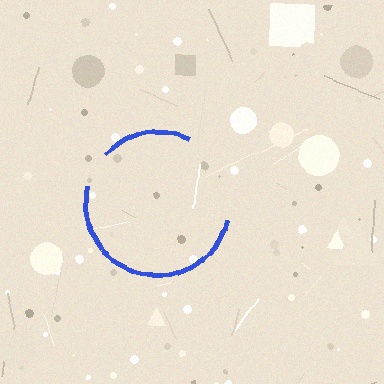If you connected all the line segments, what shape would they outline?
They would outline a circle.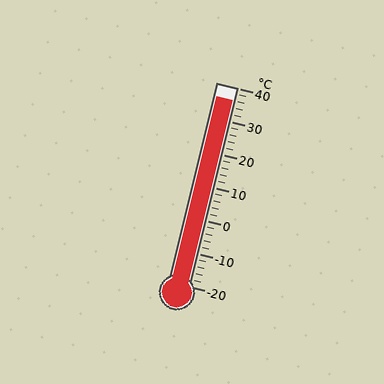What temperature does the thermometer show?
The thermometer shows approximately 36°C.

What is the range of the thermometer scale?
The thermometer scale ranges from -20°C to 40°C.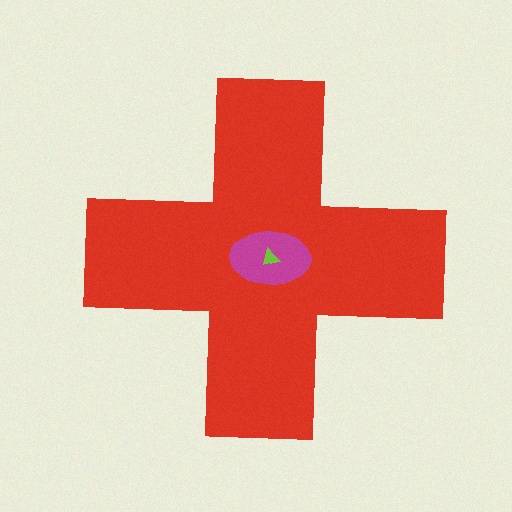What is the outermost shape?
The red cross.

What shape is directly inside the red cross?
The magenta ellipse.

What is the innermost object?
The lime triangle.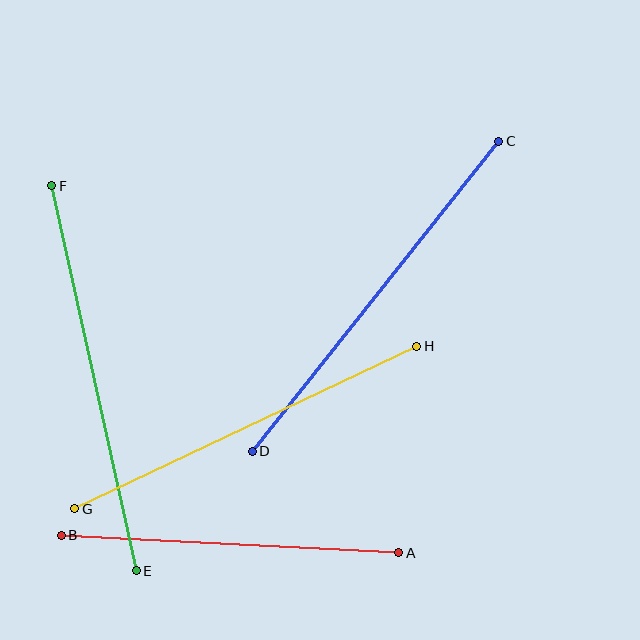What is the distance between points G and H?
The distance is approximately 378 pixels.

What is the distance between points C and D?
The distance is approximately 396 pixels.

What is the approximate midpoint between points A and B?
The midpoint is at approximately (230, 544) pixels.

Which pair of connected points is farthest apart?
Points C and D are farthest apart.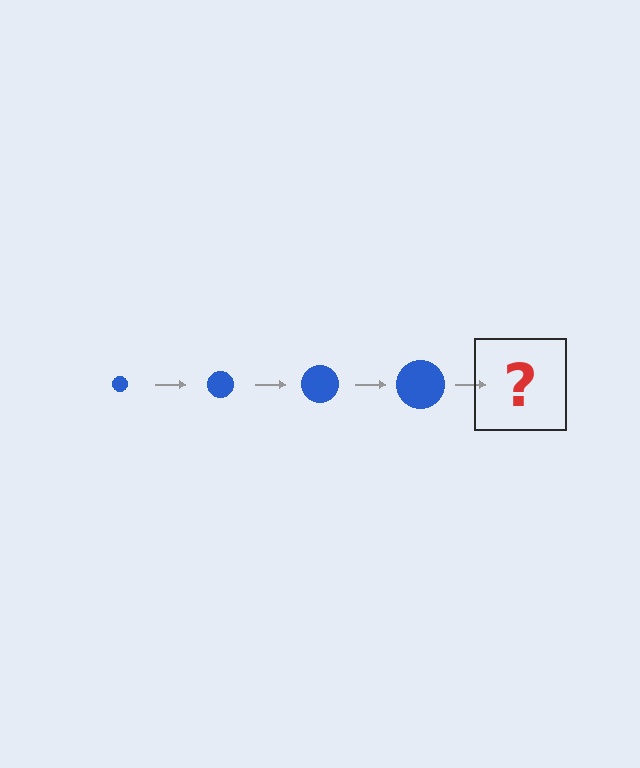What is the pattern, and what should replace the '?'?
The pattern is that the circle gets progressively larger each step. The '?' should be a blue circle, larger than the previous one.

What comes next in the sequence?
The next element should be a blue circle, larger than the previous one.